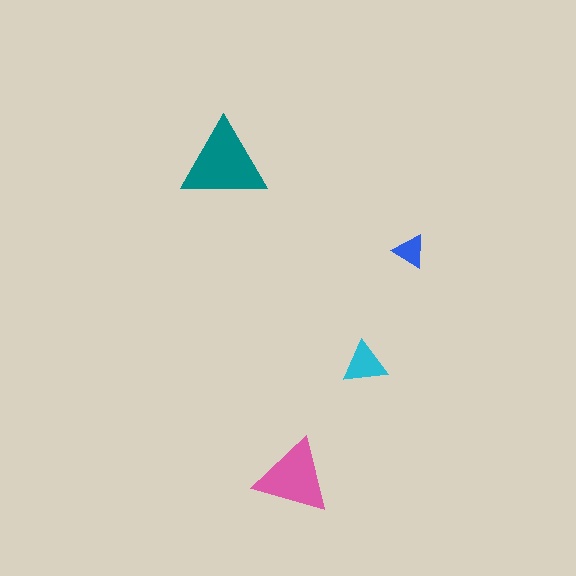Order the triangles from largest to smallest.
the teal one, the pink one, the cyan one, the blue one.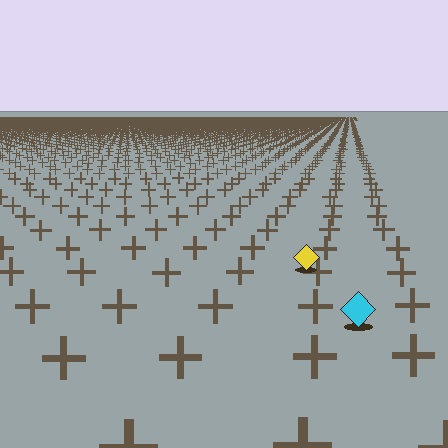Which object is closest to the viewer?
The cyan diamond is closest. The texture marks near it are larger and more spread out.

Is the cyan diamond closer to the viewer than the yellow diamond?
Yes. The cyan diamond is closer — you can tell from the texture gradient: the ground texture is coarser near it.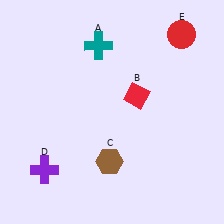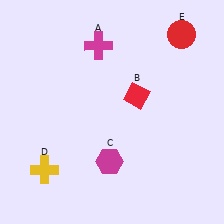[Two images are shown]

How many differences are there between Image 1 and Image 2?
There are 3 differences between the two images.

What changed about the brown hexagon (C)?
In Image 1, C is brown. In Image 2, it changed to magenta.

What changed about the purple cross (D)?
In Image 1, D is purple. In Image 2, it changed to yellow.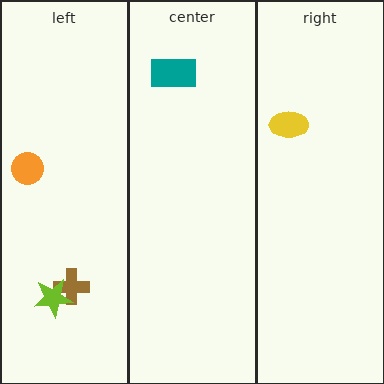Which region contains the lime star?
The left region.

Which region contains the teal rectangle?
The center region.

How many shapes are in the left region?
3.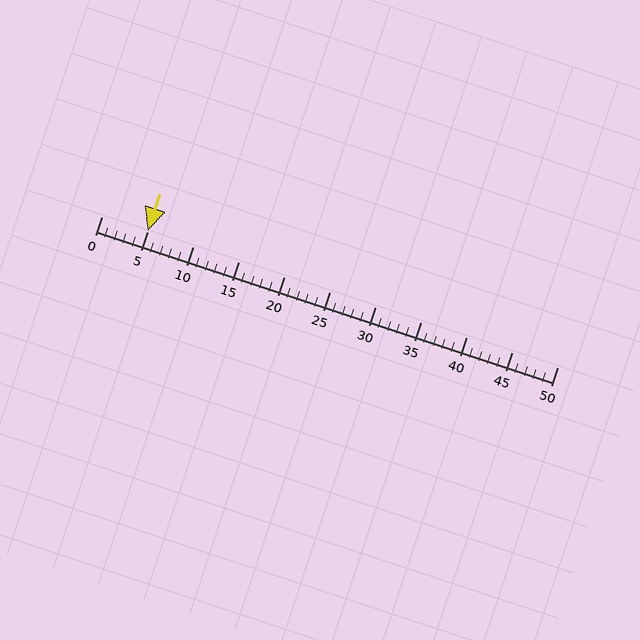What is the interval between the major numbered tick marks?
The major tick marks are spaced 5 units apart.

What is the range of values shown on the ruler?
The ruler shows values from 0 to 50.